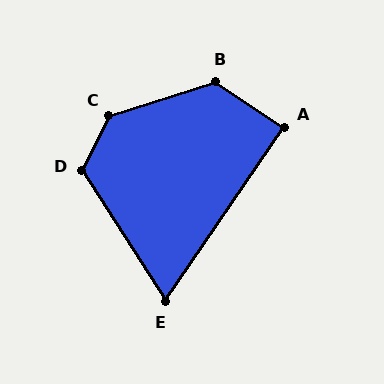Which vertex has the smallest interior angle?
E, at approximately 67 degrees.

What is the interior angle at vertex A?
Approximately 89 degrees (approximately right).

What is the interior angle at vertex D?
Approximately 120 degrees (obtuse).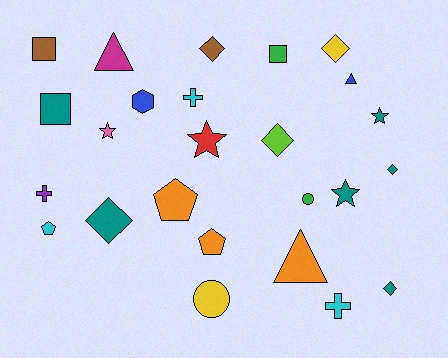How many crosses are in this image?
There are 3 crosses.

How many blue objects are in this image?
There are 2 blue objects.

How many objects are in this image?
There are 25 objects.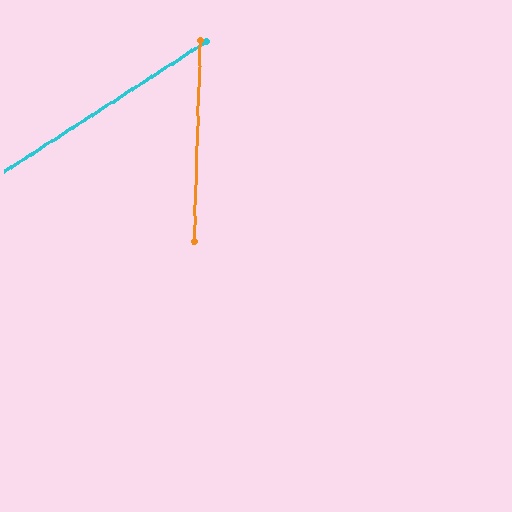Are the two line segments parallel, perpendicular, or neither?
Neither parallel nor perpendicular — they differ by about 56°.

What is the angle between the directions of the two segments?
Approximately 56 degrees.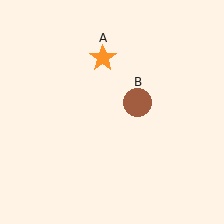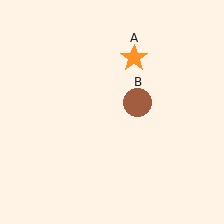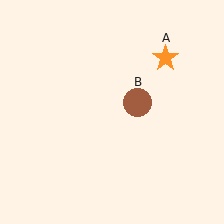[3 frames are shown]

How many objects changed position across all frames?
1 object changed position: orange star (object A).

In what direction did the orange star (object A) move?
The orange star (object A) moved right.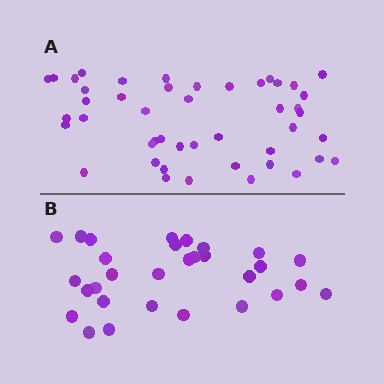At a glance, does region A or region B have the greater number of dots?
Region A (the top region) has more dots.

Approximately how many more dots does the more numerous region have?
Region A has approximately 15 more dots than region B.